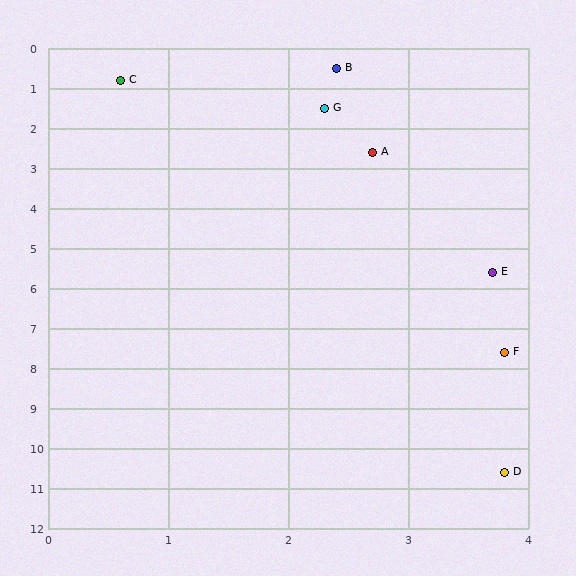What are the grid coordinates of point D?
Point D is at approximately (3.8, 10.6).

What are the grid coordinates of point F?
Point F is at approximately (3.8, 7.6).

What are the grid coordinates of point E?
Point E is at approximately (3.7, 5.6).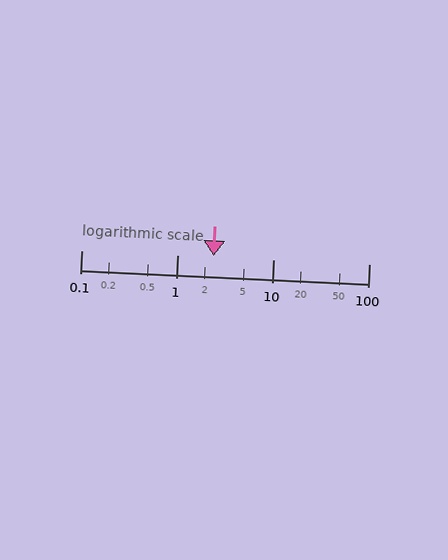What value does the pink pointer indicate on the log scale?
The pointer indicates approximately 2.4.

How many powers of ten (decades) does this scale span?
The scale spans 3 decades, from 0.1 to 100.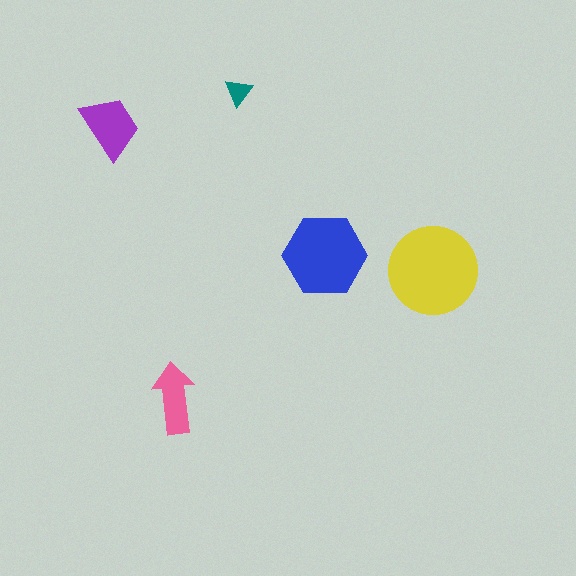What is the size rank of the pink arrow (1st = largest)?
4th.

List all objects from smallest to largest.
The teal triangle, the pink arrow, the purple trapezoid, the blue hexagon, the yellow circle.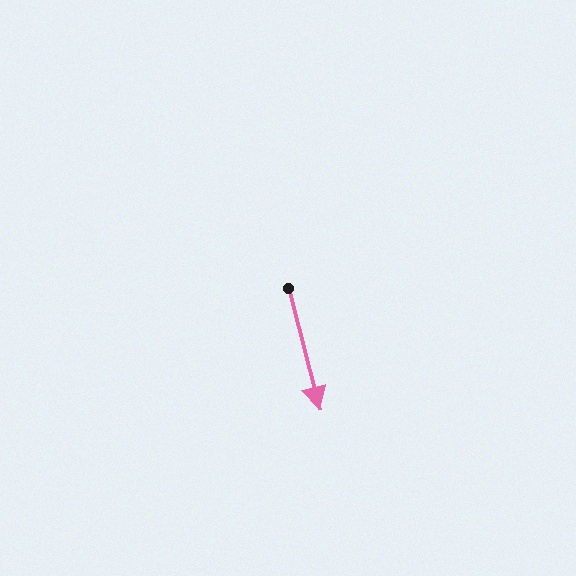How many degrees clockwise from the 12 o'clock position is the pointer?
Approximately 166 degrees.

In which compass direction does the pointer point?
South.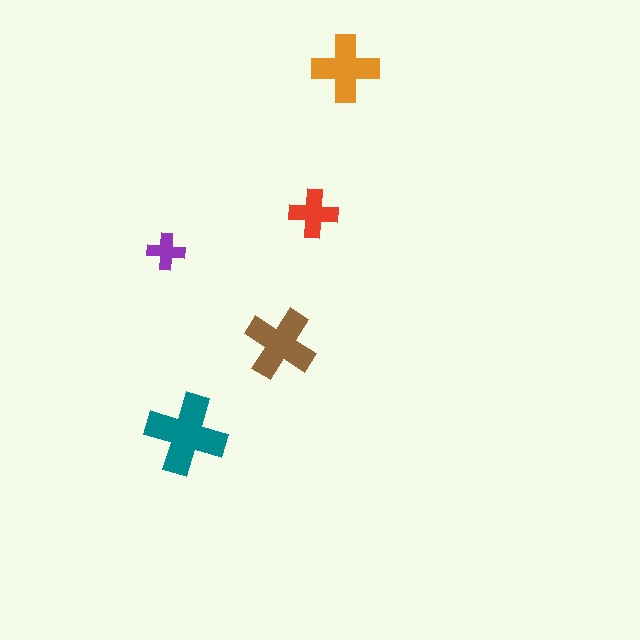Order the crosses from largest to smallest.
the teal one, the brown one, the orange one, the red one, the purple one.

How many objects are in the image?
There are 5 objects in the image.